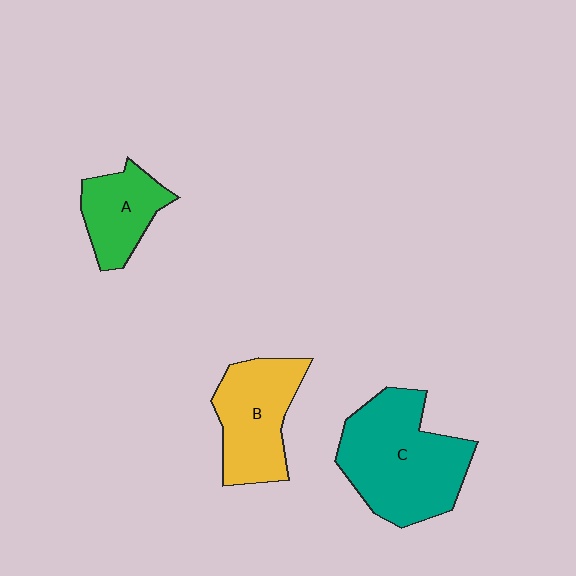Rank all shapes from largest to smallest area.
From largest to smallest: C (teal), B (yellow), A (green).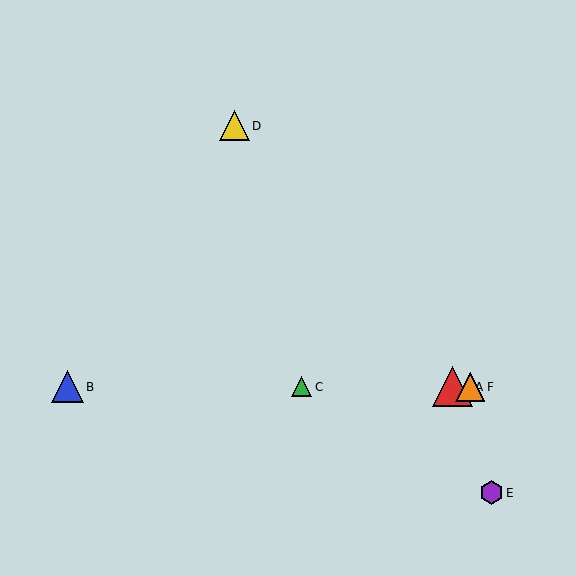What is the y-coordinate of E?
Object E is at y≈493.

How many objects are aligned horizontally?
4 objects (A, B, C, F) are aligned horizontally.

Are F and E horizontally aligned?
No, F is at y≈387 and E is at y≈493.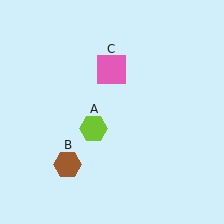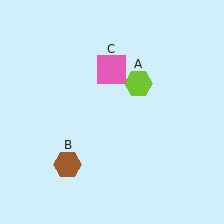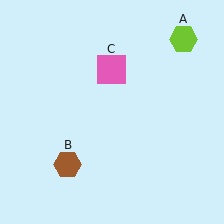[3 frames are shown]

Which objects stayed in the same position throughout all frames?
Brown hexagon (object B) and pink square (object C) remained stationary.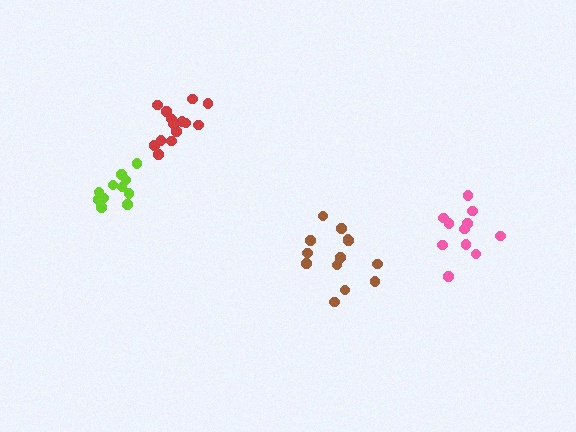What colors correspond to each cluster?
The clusters are colored: lime, red, brown, pink.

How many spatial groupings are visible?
There are 4 spatial groupings.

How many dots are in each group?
Group 1: 11 dots, Group 2: 14 dots, Group 3: 13 dots, Group 4: 12 dots (50 total).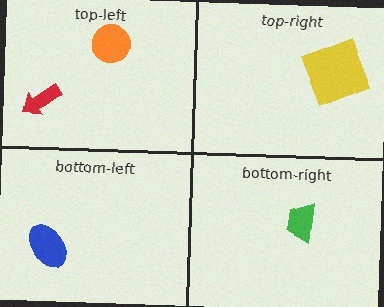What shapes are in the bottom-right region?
The green trapezoid.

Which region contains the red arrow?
The top-left region.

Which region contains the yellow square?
The top-right region.